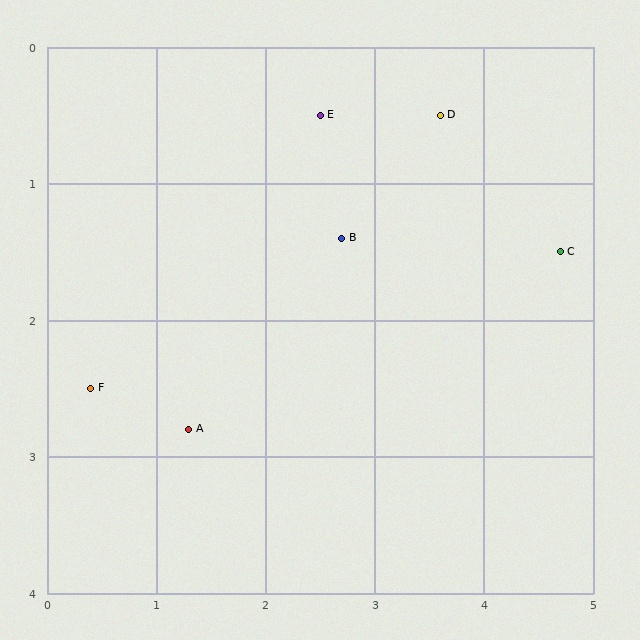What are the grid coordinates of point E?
Point E is at approximately (2.5, 0.5).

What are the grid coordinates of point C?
Point C is at approximately (4.7, 1.5).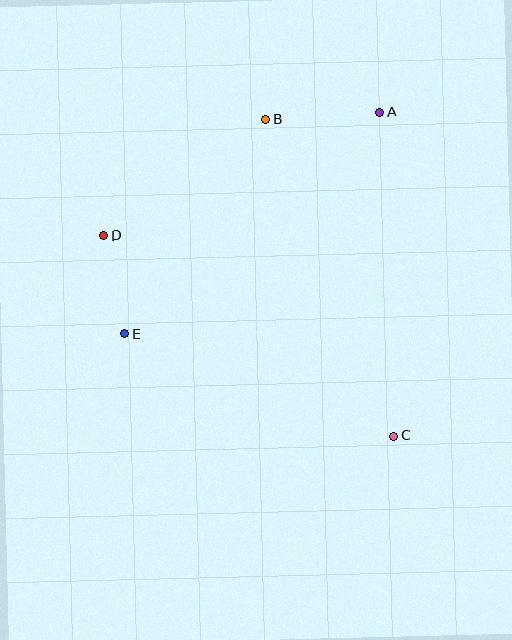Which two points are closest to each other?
Points D and E are closest to each other.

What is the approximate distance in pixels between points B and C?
The distance between B and C is approximately 341 pixels.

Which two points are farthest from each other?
Points C and D are farthest from each other.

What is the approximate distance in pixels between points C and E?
The distance between C and E is approximately 288 pixels.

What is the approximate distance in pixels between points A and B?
The distance between A and B is approximately 114 pixels.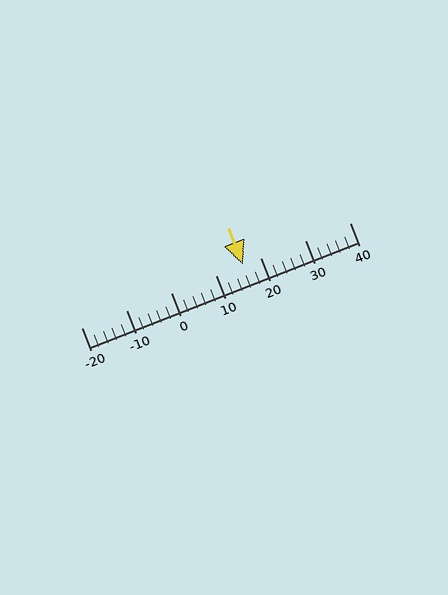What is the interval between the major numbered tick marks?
The major tick marks are spaced 10 units apart.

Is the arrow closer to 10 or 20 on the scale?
The arrow is closer to 20.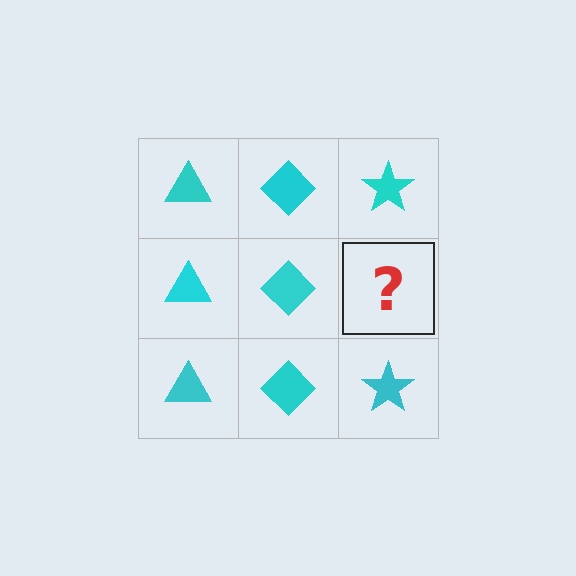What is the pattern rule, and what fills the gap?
The rule is that each column has a consistent shape. The gap should be filled with a cyan star.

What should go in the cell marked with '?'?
The missing cell should contain a cyan star.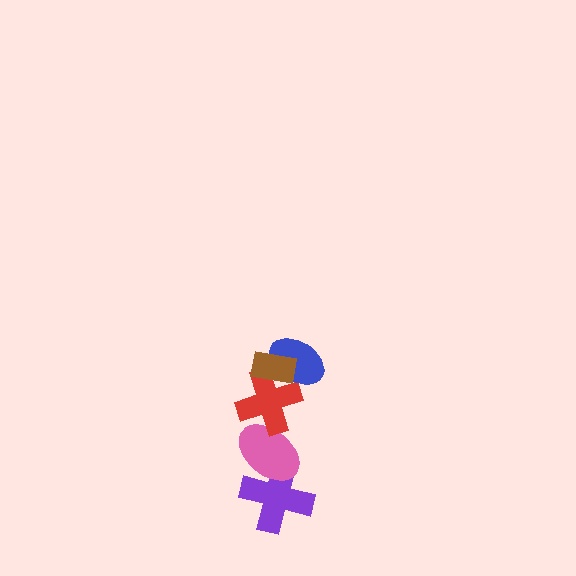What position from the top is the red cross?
The red cross is 3rd from the top.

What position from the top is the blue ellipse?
The blue ellipse is 2nd from the top.